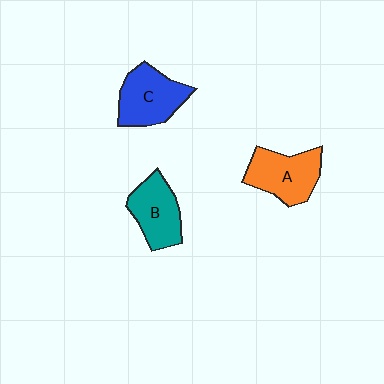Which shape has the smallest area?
Shape B (teal).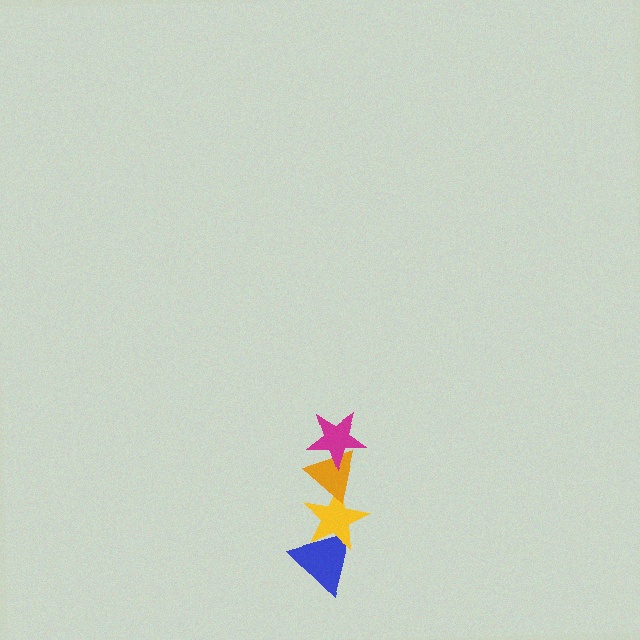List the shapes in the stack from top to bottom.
From top to bottom: the magenta star, the orange triangle, the yellow star, the blue triangle.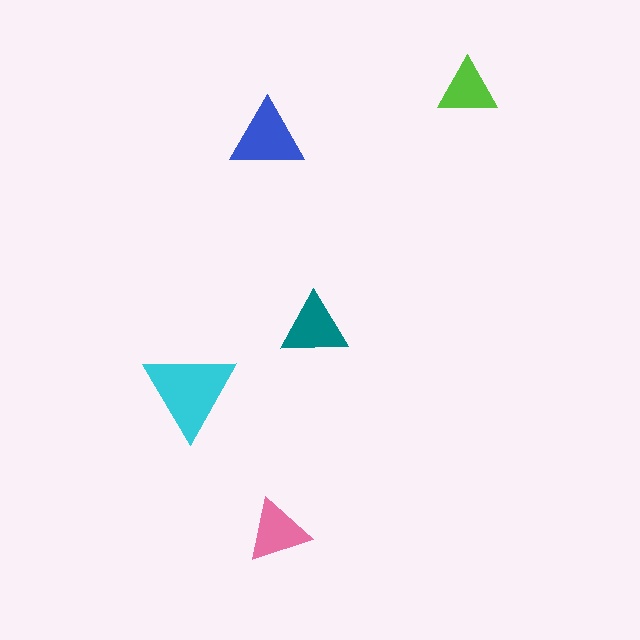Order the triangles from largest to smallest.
the cyan one, the blue one, the teal one, the pink one, the lime one.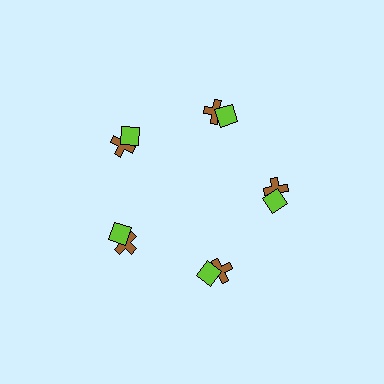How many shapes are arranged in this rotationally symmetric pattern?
There are 10 shapes, arranged in 5 groups of 2.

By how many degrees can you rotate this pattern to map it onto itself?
The pattern maps onto itself every 72 degrees of rotation.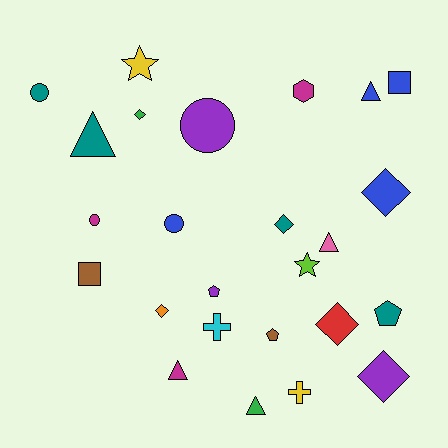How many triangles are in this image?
There are 5 triangles.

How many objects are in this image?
There are 25 objects.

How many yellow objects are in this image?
There are 2 yellow objects.